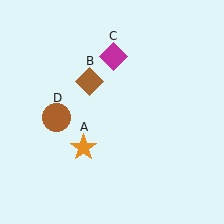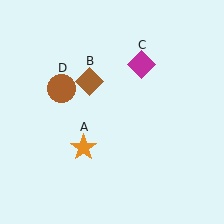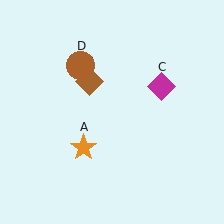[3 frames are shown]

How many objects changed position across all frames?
2 objects changed position: magenta diamond (object C), brown circle (object D).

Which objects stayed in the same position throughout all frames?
Orange star (object A) and brown diamond (object B) remained stationary.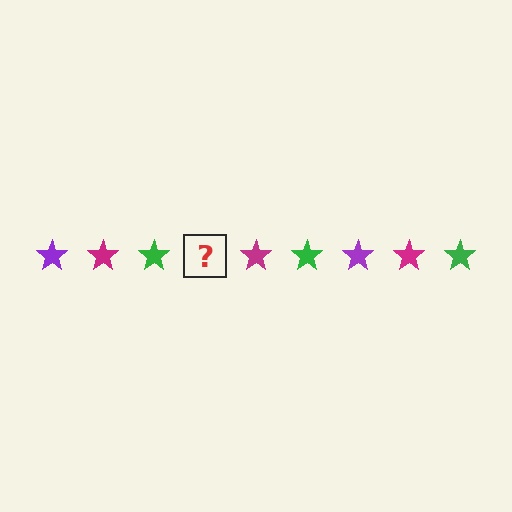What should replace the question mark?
The question mark should be replaced with a purple star.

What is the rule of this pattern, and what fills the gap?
The rule is that the pattern cycles through purple, magenta, green stars. The gap should be filled with a purple star.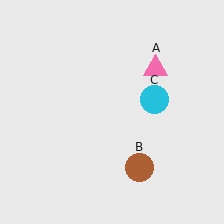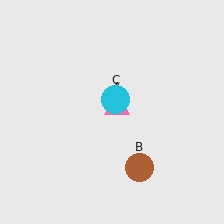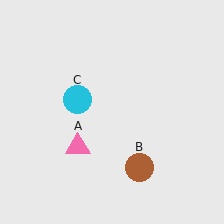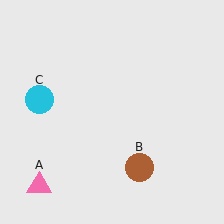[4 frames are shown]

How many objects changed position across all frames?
2 objects changed position: pink triangle (object A), cyan circle (object C).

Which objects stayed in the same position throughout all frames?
Brown circle (object B) remained stationary.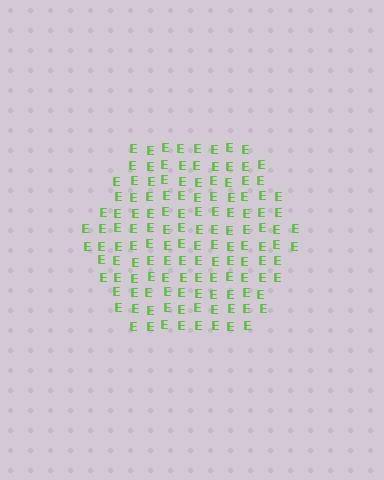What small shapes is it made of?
It is made of small letter E's.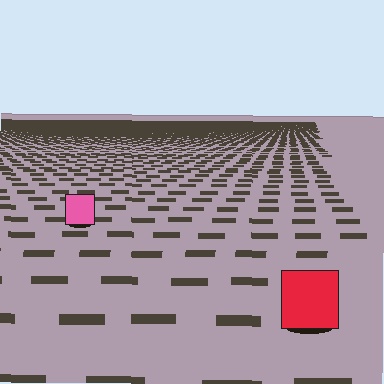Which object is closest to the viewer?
The red square is closest. The texture marks near it are larger and more spread out.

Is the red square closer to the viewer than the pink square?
Yes. The red square is closer — you can tell from the texture gradient: the ground texture is coarser near it.